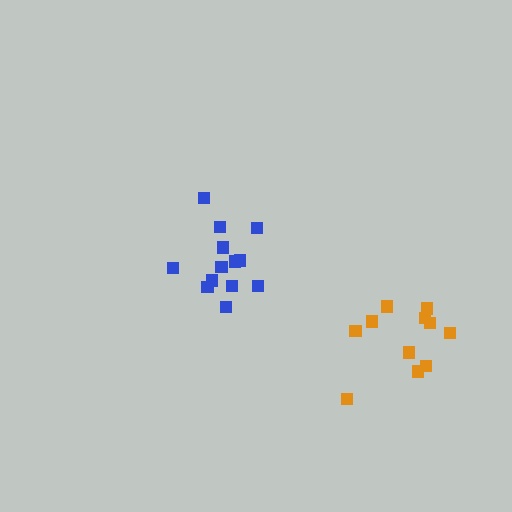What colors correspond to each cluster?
The clusters are colored: blue, orange.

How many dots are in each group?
Group 1: 13 dots, Group 2: 11 dots (24 total).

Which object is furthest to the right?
The orange cluster is rightmost.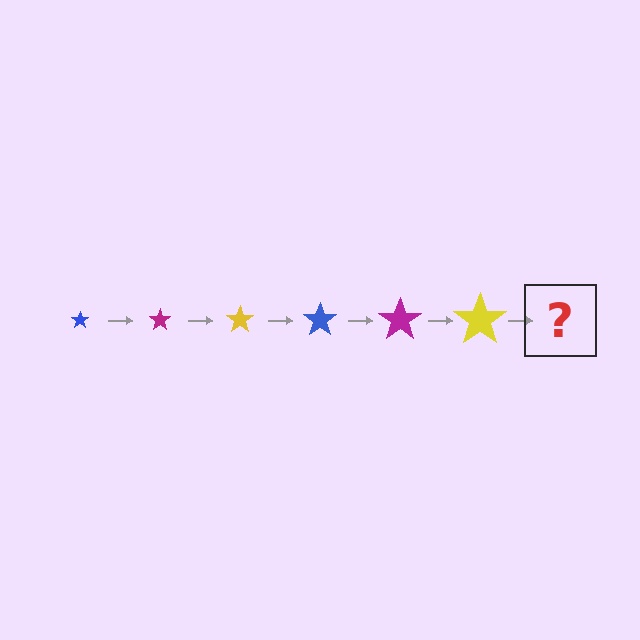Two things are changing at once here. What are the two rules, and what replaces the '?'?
The two rules are that the star grows larger each step and the color cycles through blue, magenta, and yellow. The '?' should be a blue star, larger than the previous one.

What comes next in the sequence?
The next element should be a blue star, larger than the previous one.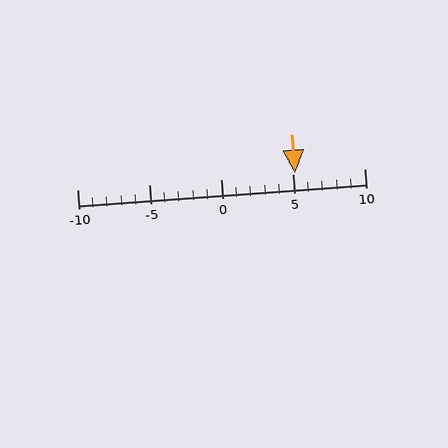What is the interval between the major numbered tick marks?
The major tick marks are spaced 5 units apart.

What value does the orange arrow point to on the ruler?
The orange arrow points to approximately 5.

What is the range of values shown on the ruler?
The ruler shows values from -10 to 10.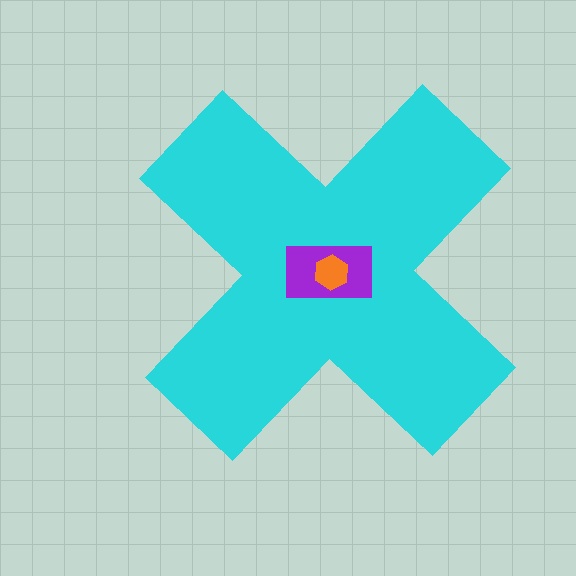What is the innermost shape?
The orange hexagon.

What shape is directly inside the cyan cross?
The purple rectangle.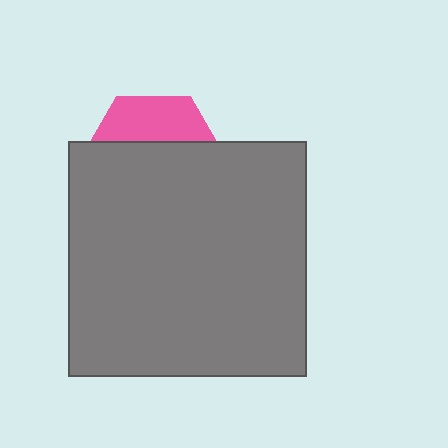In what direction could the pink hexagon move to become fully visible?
The pink hexagon could move up. That would shift it out from behind the gray rectangle entirely.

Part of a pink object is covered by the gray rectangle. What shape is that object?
It is a hexagon.